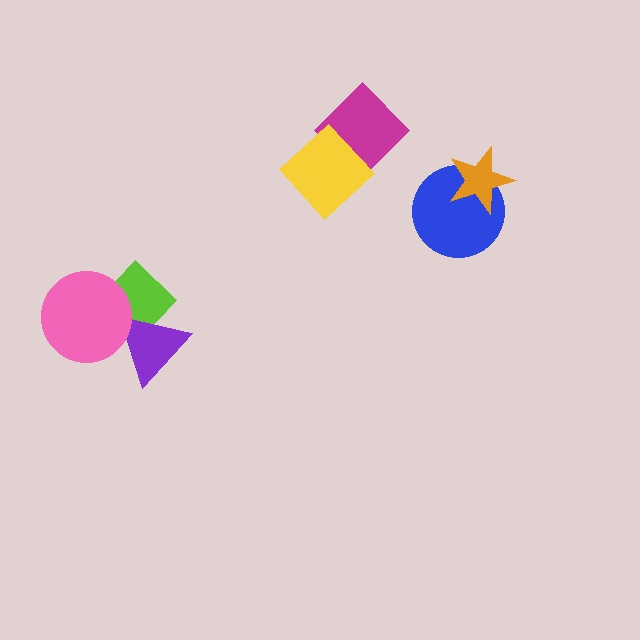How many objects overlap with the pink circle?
2 objects overlap with the pink circle.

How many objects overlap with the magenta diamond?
1 object overlaps with the magenta diamond.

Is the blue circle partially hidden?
Yes, it is partially covered by another shape.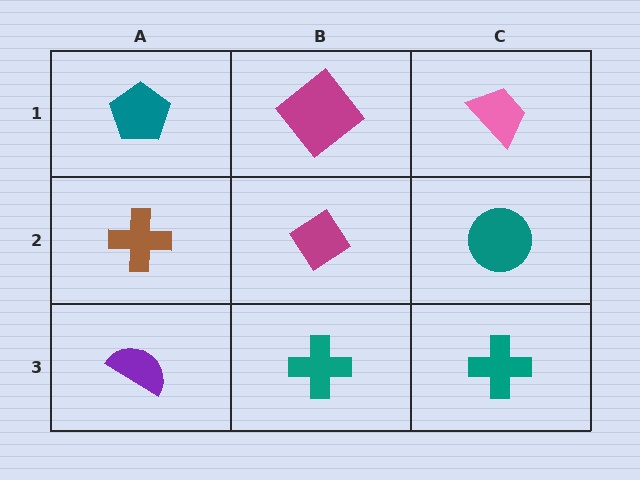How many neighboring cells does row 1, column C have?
2.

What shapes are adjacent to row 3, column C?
A teal circle (row 2, column C), a teal cross (row 3, column B).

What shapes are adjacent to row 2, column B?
A magenta diamond (row 1, column B), a teal cross (row 3, column B), a brown cross (row 2, column A), a teal circle (row 2, column C).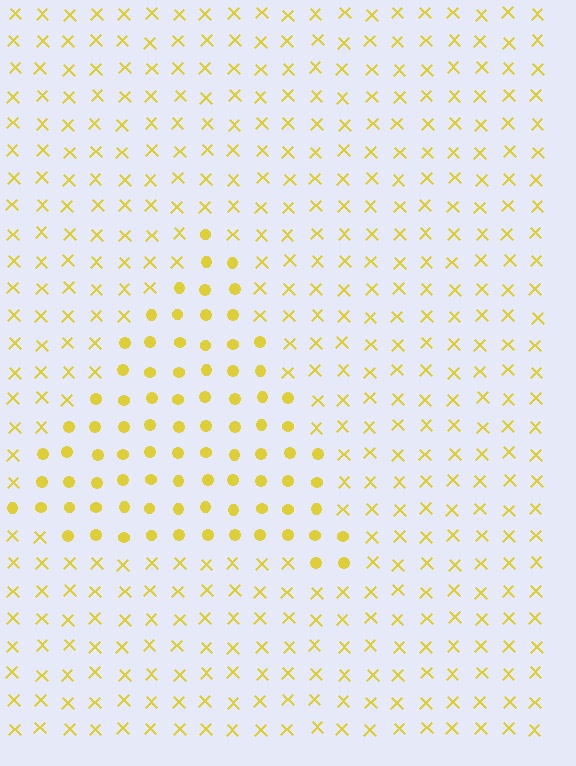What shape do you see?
I see a triangle.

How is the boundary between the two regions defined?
The boundary is defined by a change in element shape: circles inside vs. X marks outside. All elements share the same color and spacing.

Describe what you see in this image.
The image is filled with small yellow elements arranged in a uniform grid. A triangle-shaped region contains circles, while the surrounding area contains X marks. The boundary is defined purely by the change in element shape.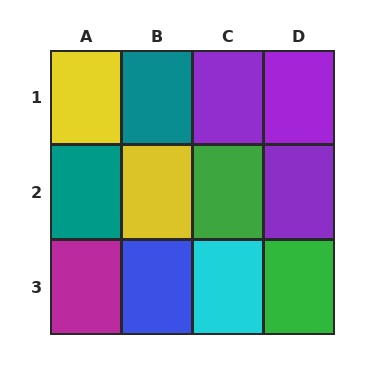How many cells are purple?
3 cells are purple.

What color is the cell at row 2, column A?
Teal.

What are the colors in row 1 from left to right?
Yellow, teal, purple, purple.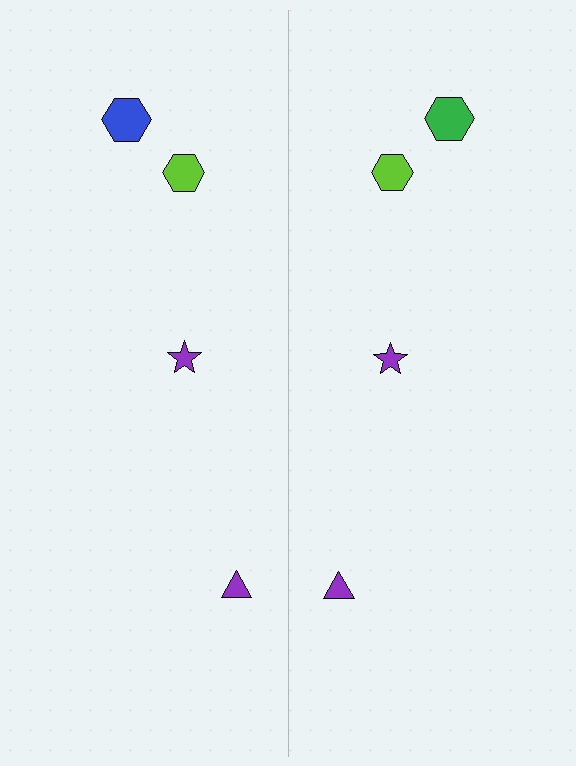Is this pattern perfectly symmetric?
No, the pattern is not perfectly symmetric. The green hexagon on the right side breaks the symmetry — its mirror counterpart is blue.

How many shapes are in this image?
There are 8 shapes in this image.